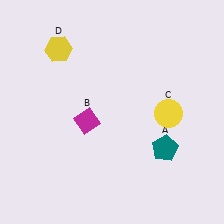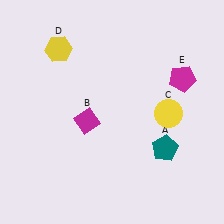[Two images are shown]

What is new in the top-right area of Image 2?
A magenta pentagon (E) was added in the top-right area of Image 2.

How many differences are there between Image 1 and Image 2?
There is 1 difference between the two images.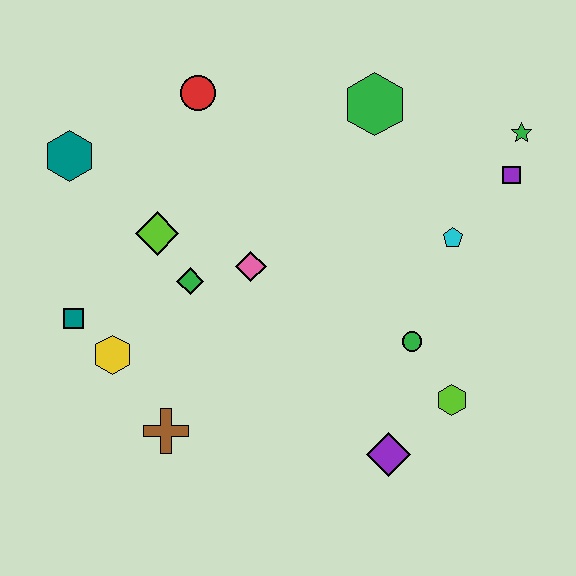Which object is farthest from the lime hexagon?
The teal hexagon is farthest from the lime hexagon.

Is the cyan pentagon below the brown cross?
No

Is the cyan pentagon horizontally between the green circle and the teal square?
No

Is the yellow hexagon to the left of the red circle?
Yes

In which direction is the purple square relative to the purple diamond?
The purple square is above the purple diamond.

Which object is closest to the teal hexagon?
The lime diamond is closest to the teal hexagon.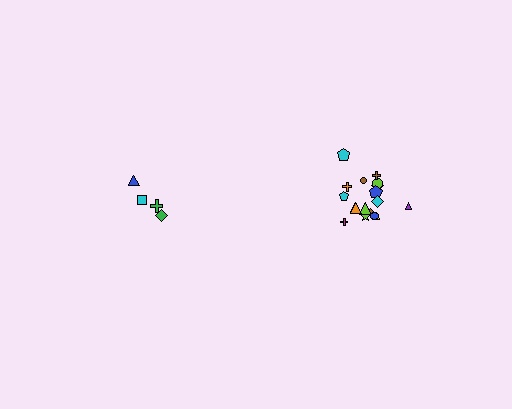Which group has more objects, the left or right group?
The right group.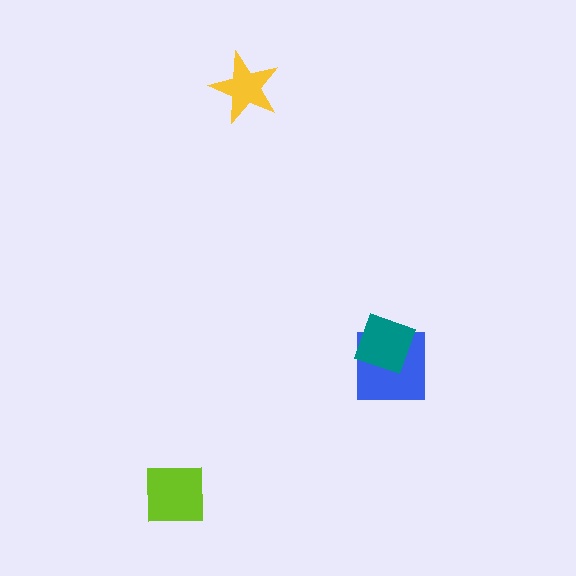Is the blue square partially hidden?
Yes, it is partially covered by another shape.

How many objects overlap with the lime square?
0 objects overlap with the lime square.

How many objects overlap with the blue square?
1 object overlaps with the blue square.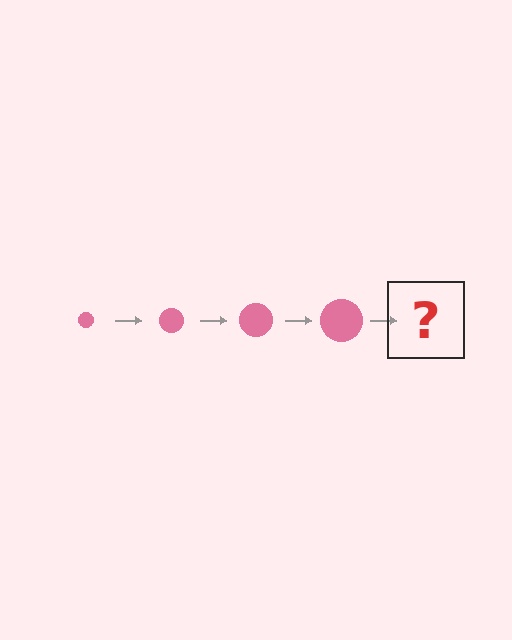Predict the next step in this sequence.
The next step is a pink circle, larger than the previous one.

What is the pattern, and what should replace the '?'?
The pattern is that the circle gets progressively larger each step. The '?' should be a pink circle, larger than the previous one.